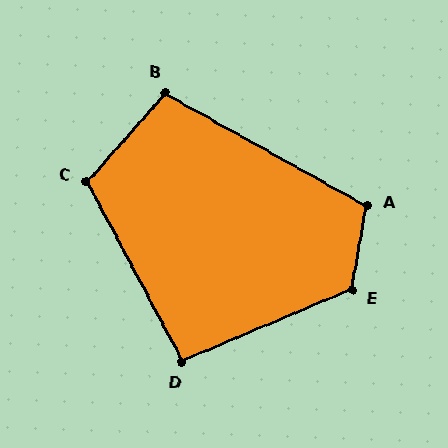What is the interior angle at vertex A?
Approximately 109 degrees (obtuse).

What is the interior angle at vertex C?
Approximately 111 degrees (obtuse).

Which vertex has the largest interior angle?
E, at approximately 123 degrees.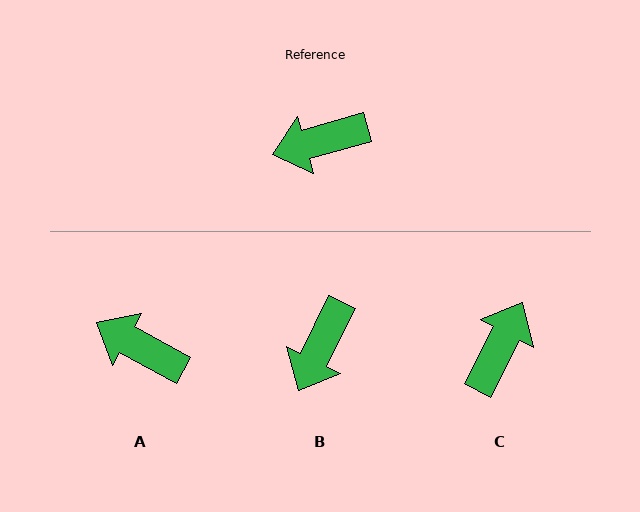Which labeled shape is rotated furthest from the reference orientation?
C, about 134 degrees away.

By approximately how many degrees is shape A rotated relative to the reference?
Approximately 45 degrees clockwise.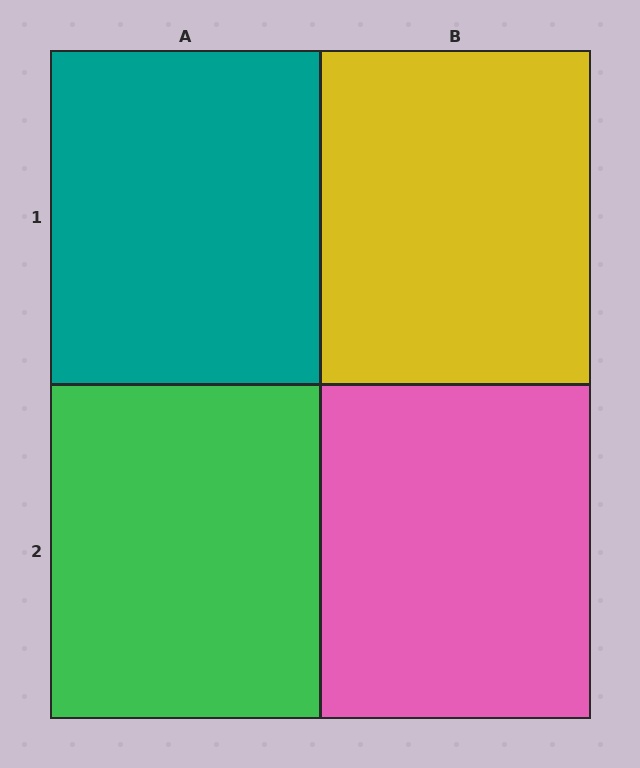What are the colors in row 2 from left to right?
Green, pink.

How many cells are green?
1 cell is green.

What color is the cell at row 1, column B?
Yellow.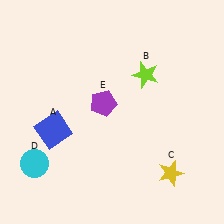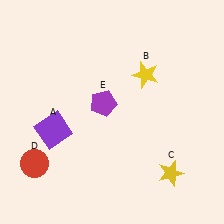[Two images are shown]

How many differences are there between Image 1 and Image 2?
There are 3 differences between the two images.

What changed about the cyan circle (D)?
In Image 1, D is cyan. In Image 2, it changed to red.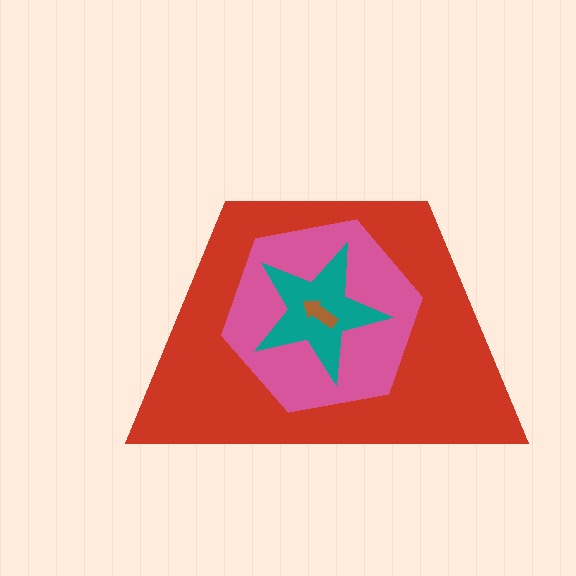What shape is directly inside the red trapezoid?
The pink hexagon.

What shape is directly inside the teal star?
The brown arrow.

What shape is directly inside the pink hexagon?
The teal star.